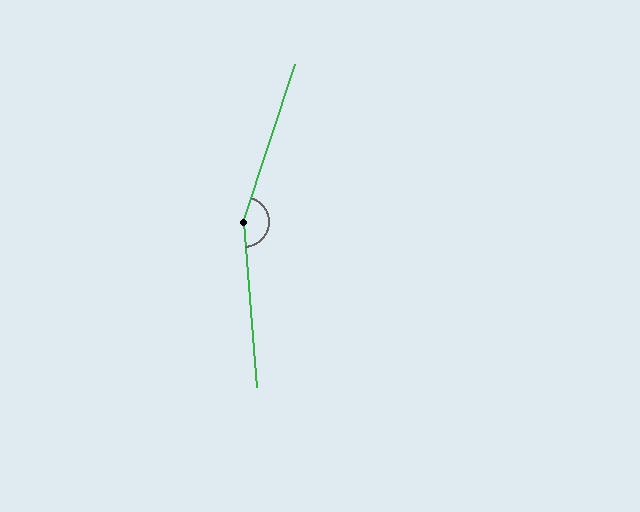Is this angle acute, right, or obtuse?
It is obtuse.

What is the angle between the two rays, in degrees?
Approximately 157 degrees.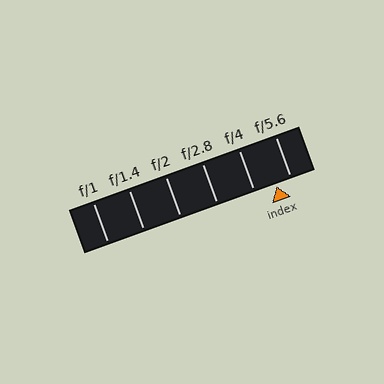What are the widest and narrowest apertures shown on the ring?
The widest aperture shown is f/1 and the narrowest is f/5.6.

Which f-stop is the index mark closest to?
The index mark is closest to f/5.6.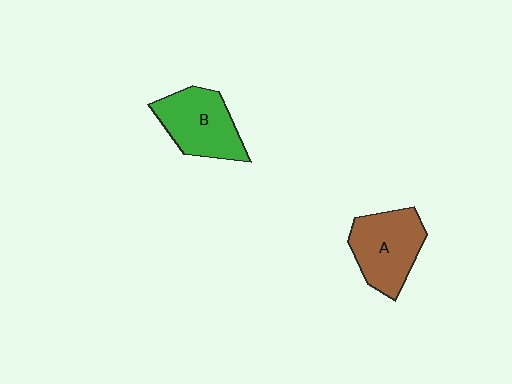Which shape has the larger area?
Shape A (brown).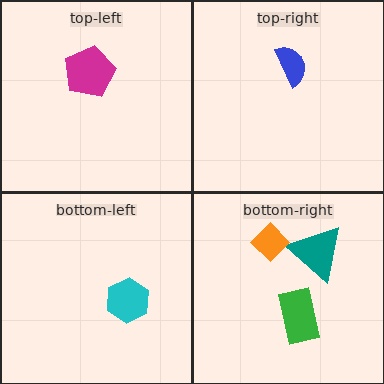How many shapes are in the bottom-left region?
1.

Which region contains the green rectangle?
The bottom-right region.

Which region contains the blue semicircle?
The top-right region.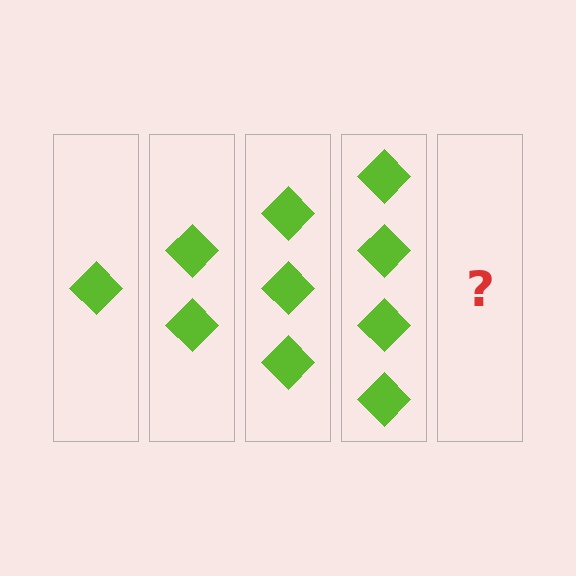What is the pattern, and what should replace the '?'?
The pattern is that each step adds one more diamond. The '?' should be 5 diamonds.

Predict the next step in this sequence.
The next step is 5 diamonds.